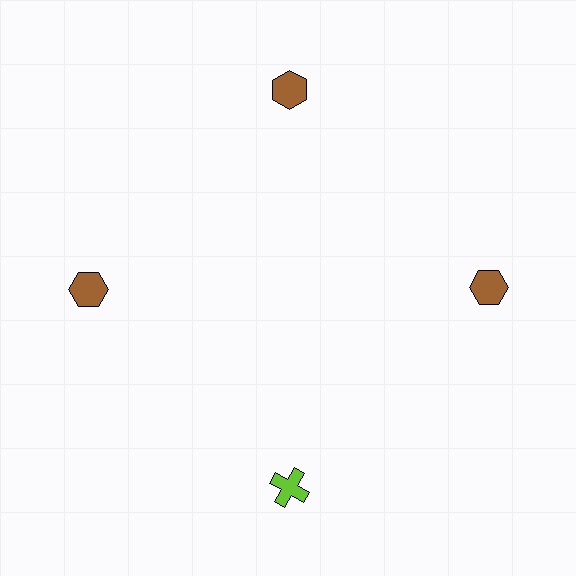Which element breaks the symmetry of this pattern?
The lime cross at roughly the 6 o'clock position breaks the symmetry. All other shapes are brown hexagons.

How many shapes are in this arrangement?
There are 4 shapes arranged in a ring pattern.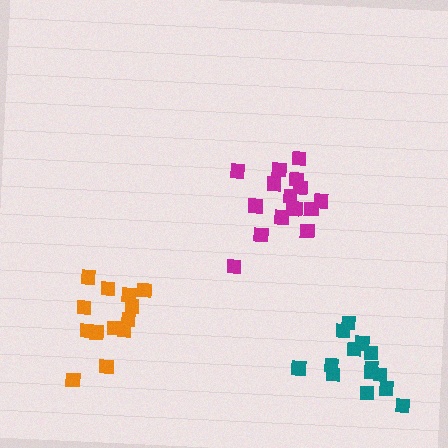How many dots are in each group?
Group 1: 13 dots, Group 2: 16 dots, Group 3: 14 dots (43 total).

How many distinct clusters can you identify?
There are 3 distinct clusters.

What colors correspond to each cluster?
The clusters are colored: orange, magenta, teal.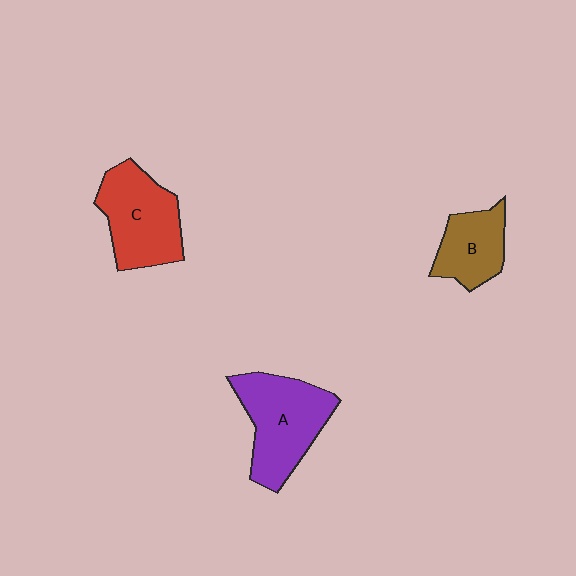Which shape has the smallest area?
Shape B (brown).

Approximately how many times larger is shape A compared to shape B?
Approximately 1.6 times.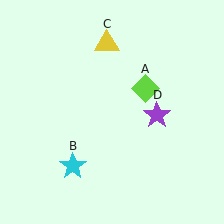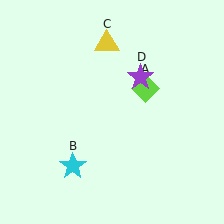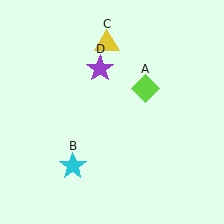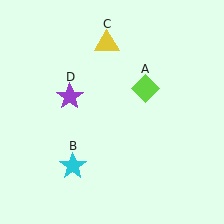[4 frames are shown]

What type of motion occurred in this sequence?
The purple star (object D) rotated counterclockwise around the center of the scene.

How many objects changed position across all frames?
1 object changed position: purple star (object D).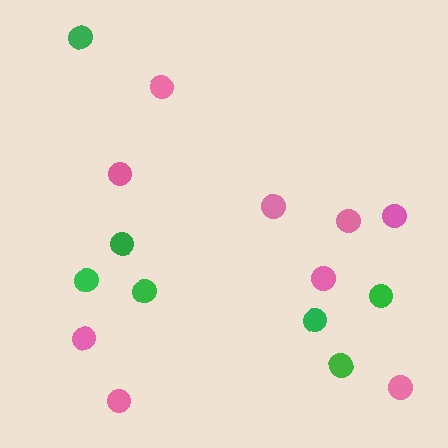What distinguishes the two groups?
There are 2 groups: one group of pink circles (9) and one group of green circles (7).